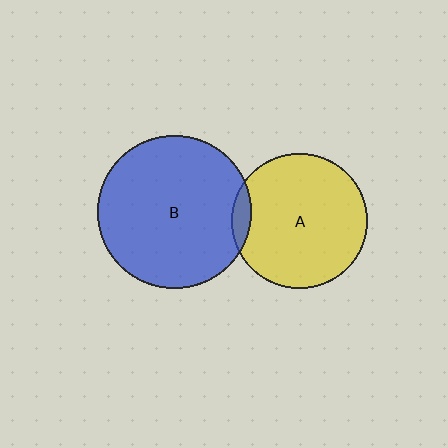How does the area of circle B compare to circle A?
Approximately 1.3 times.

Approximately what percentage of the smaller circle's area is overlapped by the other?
Approximately 5%.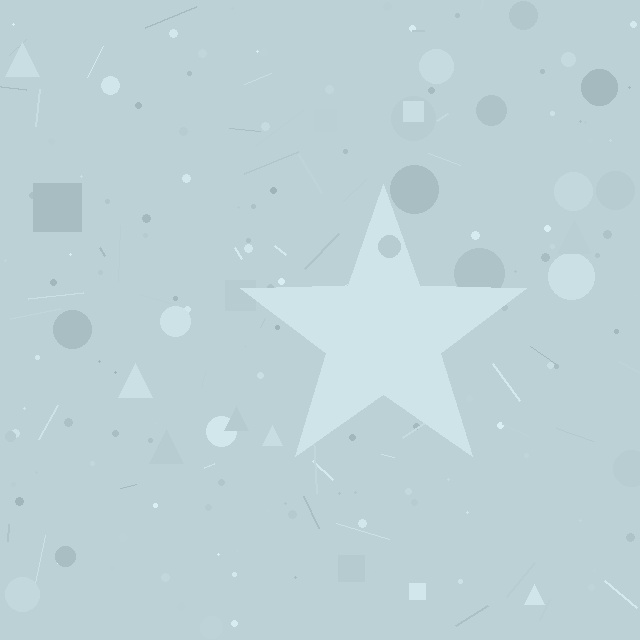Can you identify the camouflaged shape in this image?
The camouflaged shape is a star.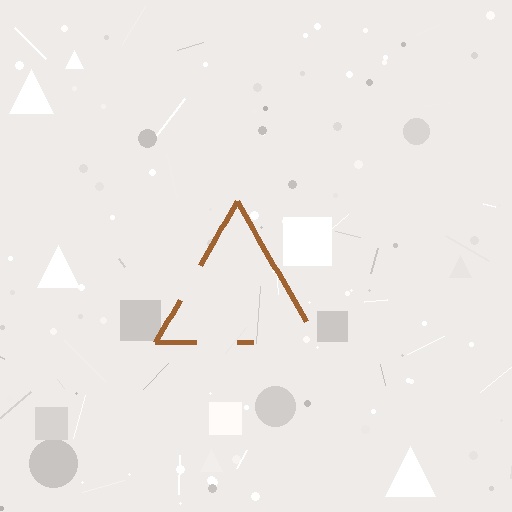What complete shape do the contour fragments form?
The contour fragments form a triangle.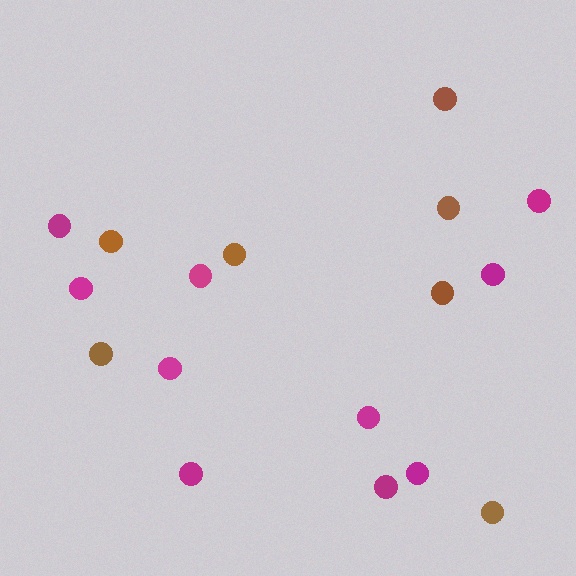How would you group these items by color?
There are 2 groups: one group of brown circles (7) and one group of magenta circles (10).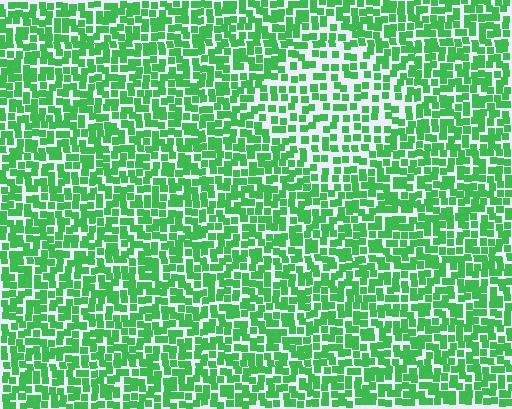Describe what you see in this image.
The image contains small green elements arranged at two different densities. A diamond-shaped region is visible where the elements are less densely packed than the surrounding area.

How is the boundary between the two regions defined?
The boundary is defined by a change in element density (approximately 1.7x ratio). All elements are the same color, size, and shape.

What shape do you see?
I see a diamond.